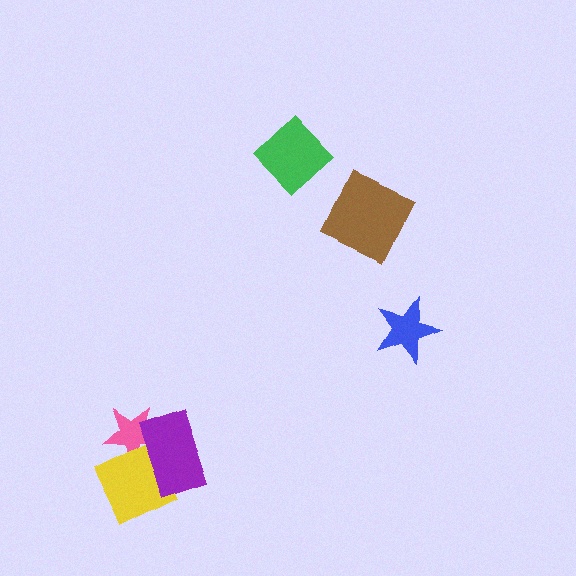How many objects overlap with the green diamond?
0 objects overlap with the green diamond.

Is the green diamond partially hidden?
No, no other shape covers it.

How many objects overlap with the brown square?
0 objects overlap with the brown square.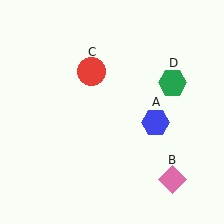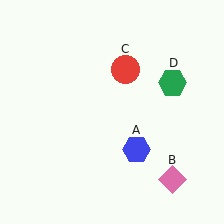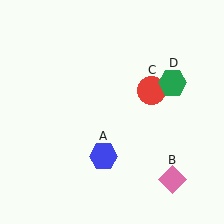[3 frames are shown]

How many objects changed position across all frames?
2 objects changed position: blue hexagon (object A), red circle (object C).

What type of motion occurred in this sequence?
The blue hexagon (object A), red circle (object C) rotated clockwise around the center of the scene.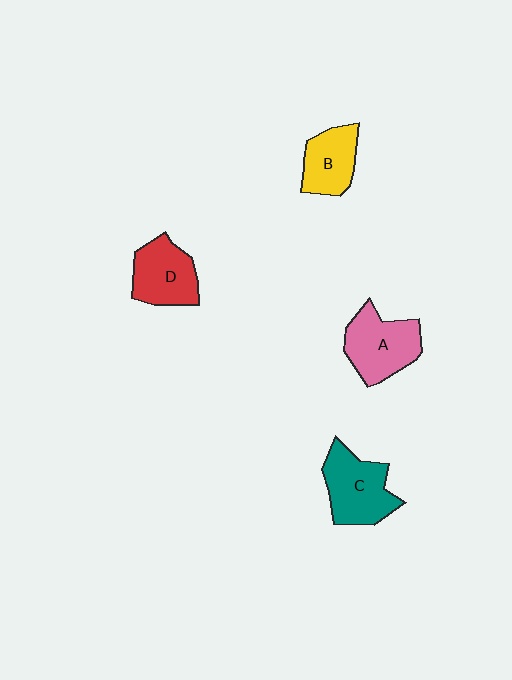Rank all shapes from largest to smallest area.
From largest to smallest: C (teal), A (pink), D (red), B (yellow).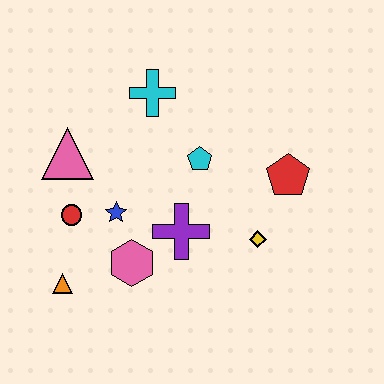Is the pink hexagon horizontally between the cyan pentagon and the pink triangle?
Yes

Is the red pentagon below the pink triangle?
Yes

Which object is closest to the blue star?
The red circle is closest to the blue star.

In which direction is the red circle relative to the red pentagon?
The red circle is to the left of the red pentagon.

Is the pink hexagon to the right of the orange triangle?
Yes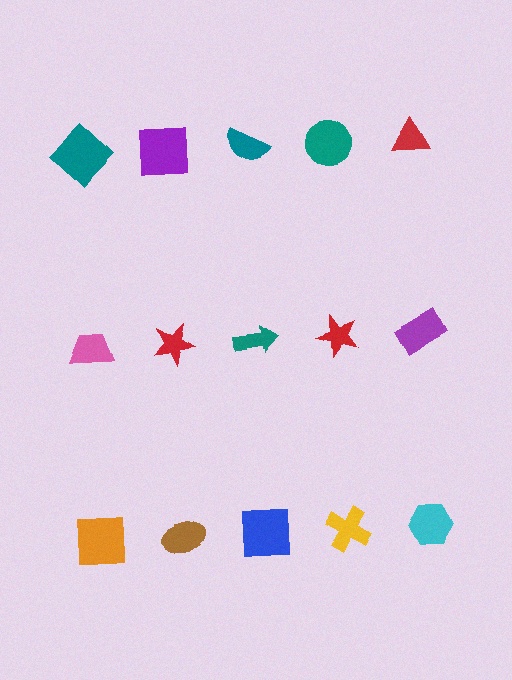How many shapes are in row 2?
5 shapes.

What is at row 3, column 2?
A brown ellipse.